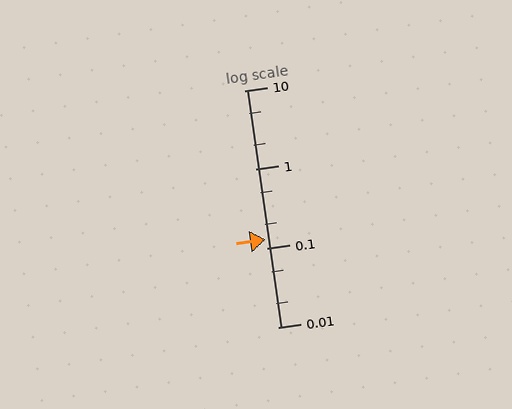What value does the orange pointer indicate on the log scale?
The pointer indicates approximately 0.13.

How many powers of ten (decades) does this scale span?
The scale spans 3 decades, from 0.01 to 10.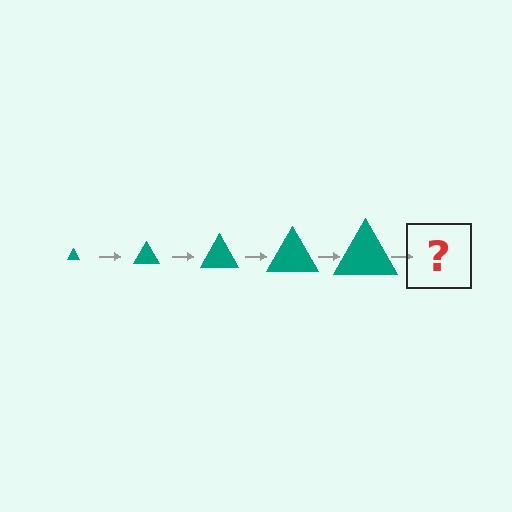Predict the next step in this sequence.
The next step is a teal triangle, larger than the previous one.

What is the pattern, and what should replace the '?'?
The pattern is that the triangle gets progressively larger each step. The '?' should be a teal triangle, larger than the previous one.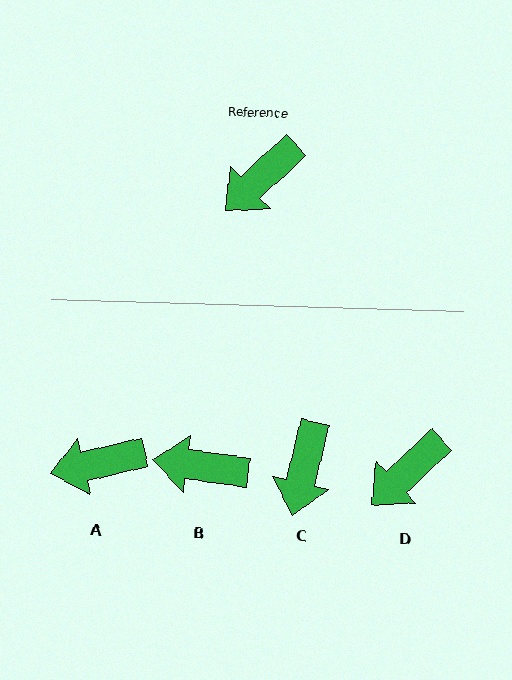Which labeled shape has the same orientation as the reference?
D.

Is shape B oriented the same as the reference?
No, it is off by about 51 degrees.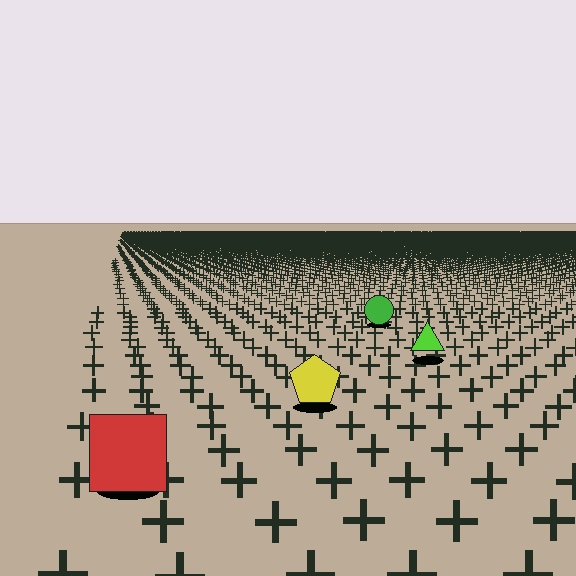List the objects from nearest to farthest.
From nearest to farthest: the red square, the yellow pentagon, the lime triangle, the green circle.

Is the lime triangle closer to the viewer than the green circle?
Yes. The lime triangle is closer — you can tell from the texture gradient: the ground texture is coarser near it.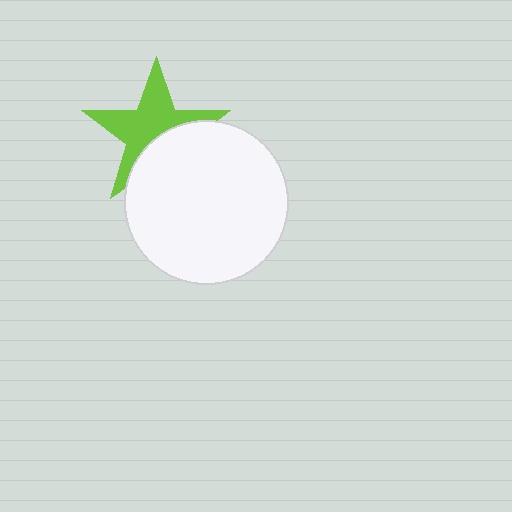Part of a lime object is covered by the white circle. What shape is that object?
It is a star.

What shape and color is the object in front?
The object in front is a white circle.